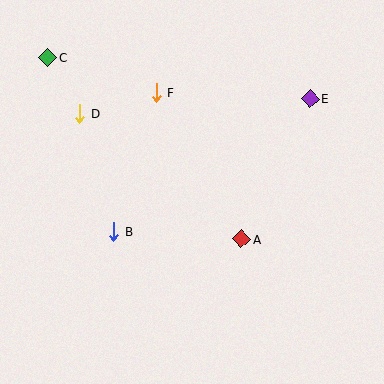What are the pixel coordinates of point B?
Point B is at (113, 232).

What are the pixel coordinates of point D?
Point D is at (80, 114).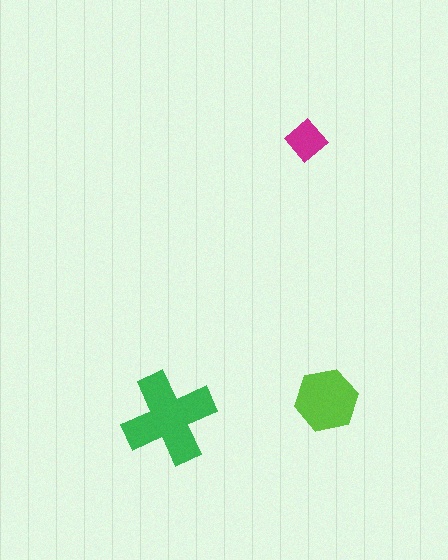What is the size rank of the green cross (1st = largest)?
1st.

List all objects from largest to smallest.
The green cross, the lime hexagon, the magenta diamond.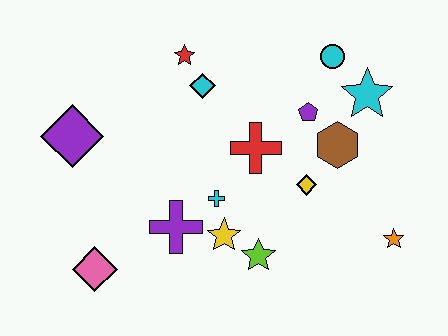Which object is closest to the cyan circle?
The cyan star is closest to the cyan circle.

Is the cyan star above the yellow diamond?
Yes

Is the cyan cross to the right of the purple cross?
Yes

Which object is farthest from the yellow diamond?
The purple diamond is farthest from the yellow diamond.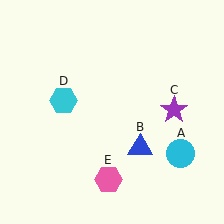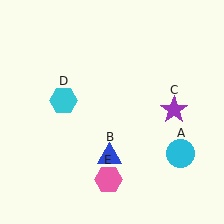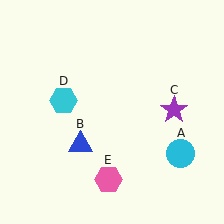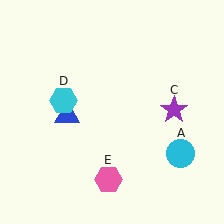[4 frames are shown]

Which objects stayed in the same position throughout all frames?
Cyan circle (object A) and purple star (object C) and cyan hexagon (object D) and pink hexagon (object E) remained stationary.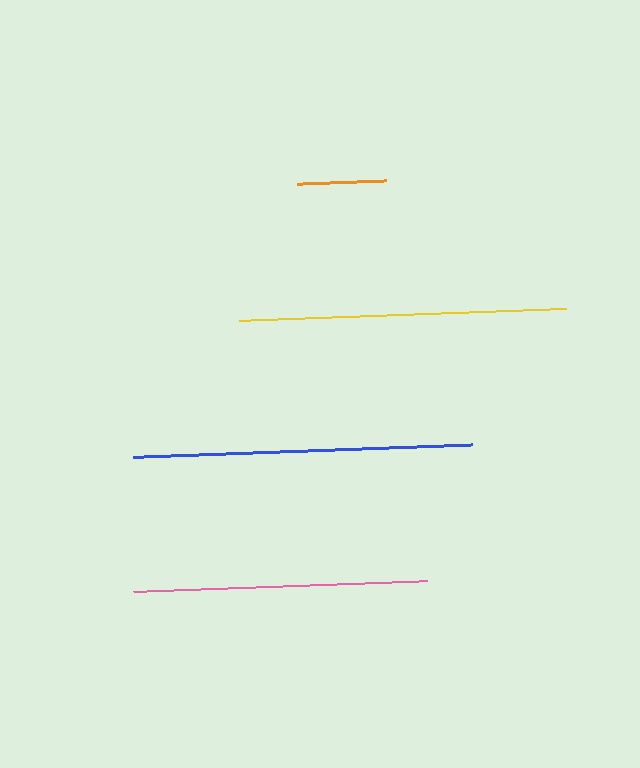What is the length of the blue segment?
The blue segment is approximately 341 pixels long.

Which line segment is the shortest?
The orange line is the shortest at approximately 89 pixels.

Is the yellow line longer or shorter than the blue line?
The blue line is longer than the yellow line.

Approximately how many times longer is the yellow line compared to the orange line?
The yellow line is approximately 3.7 times the length of the orange line.